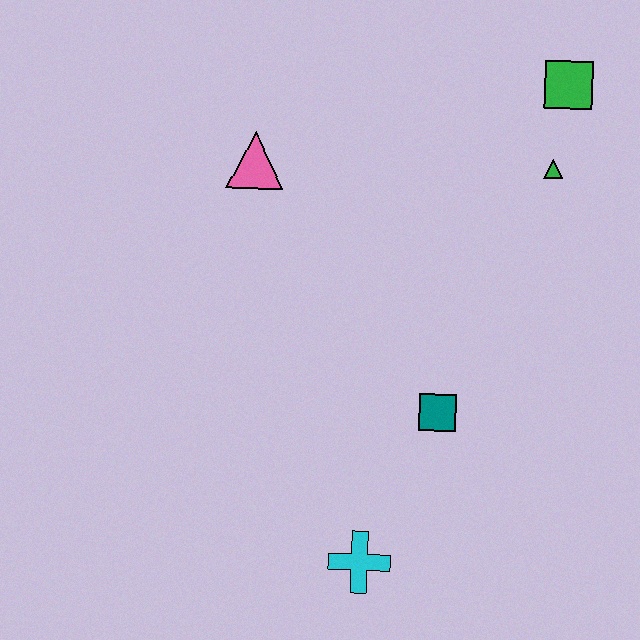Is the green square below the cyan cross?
No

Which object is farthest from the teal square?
The green square is farthest from the teal square.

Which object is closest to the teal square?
The cyan cross is closest to the teal square.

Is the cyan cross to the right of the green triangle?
No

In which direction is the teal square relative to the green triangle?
The teal square is below the green triangle.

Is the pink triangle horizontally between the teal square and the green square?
No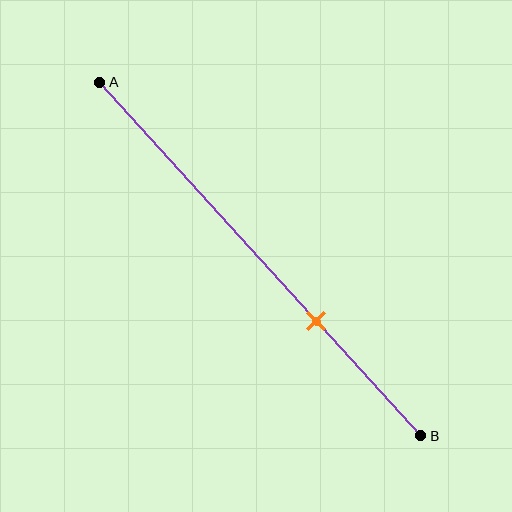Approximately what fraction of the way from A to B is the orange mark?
The orange mark is approximately 70% of the way from A to B.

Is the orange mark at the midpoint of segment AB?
No, the mark is at about 70% from A, not at the 50% midpoint.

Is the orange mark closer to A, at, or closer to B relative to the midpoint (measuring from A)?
The orange mark is closer to point B than the midpoint of segment AB.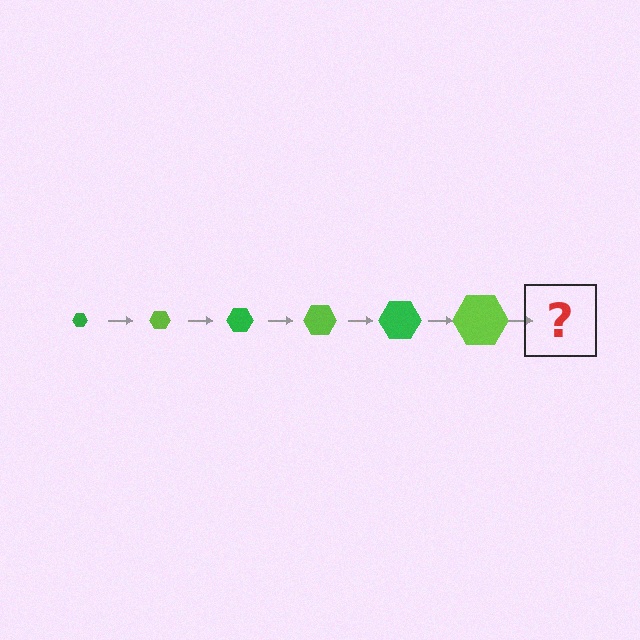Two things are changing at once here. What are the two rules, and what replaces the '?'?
The two rules are that the hexagon grows larger each step and the color cycles through green and lime. The '?' should be a green hexagon, larger than the previous one.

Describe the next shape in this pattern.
It should be a green hexagon, larger than the previous one.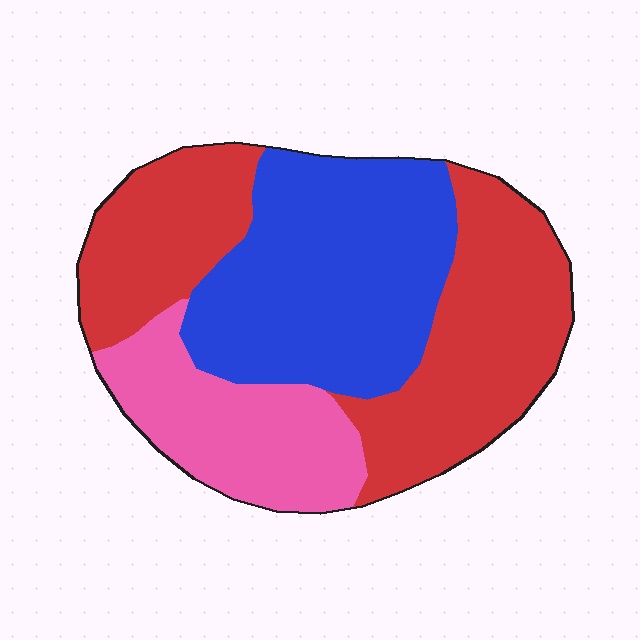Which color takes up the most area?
Red, at roughly 45%.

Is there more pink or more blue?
Blue.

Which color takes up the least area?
Pink, at roughly 20%.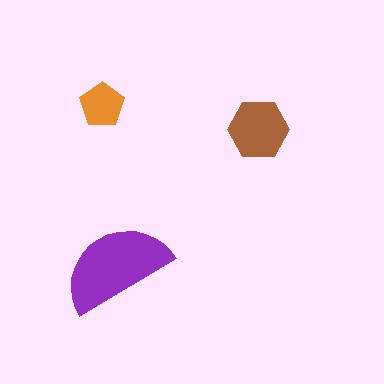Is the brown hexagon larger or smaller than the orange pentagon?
Larger.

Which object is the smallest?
The orange pentagon.